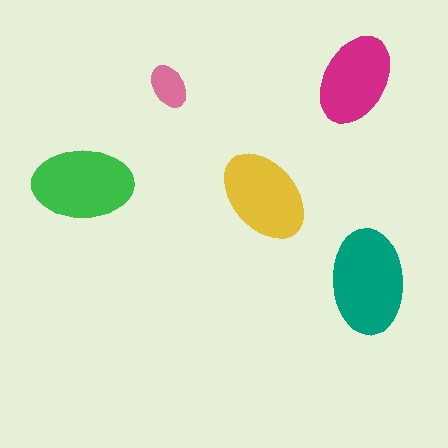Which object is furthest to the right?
The teal ellipse is rightmost.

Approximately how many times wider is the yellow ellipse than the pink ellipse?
About 2 times wider.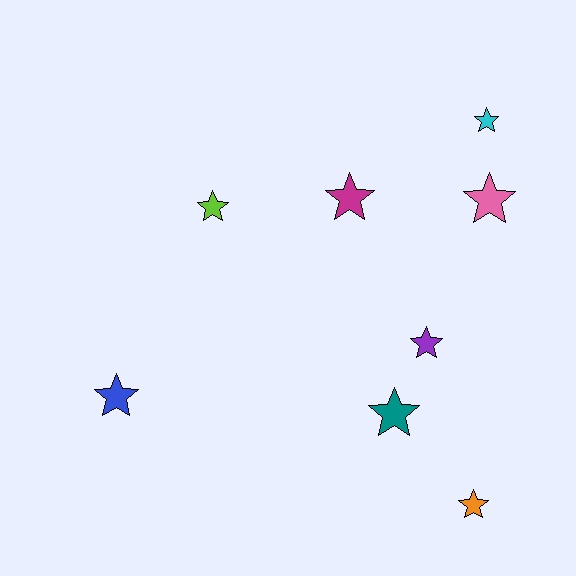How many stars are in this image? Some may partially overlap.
There are 8 stars.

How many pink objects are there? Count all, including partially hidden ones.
There is 1 pink object.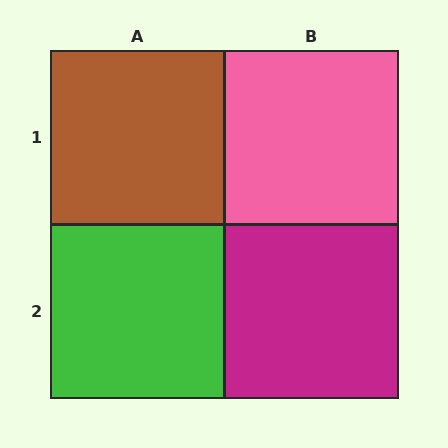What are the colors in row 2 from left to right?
Green, magenta.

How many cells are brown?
1 cell is brown.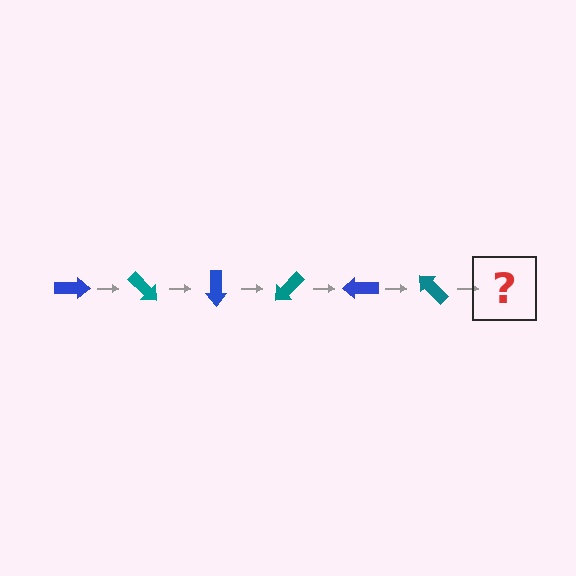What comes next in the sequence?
The next element should be a blue arrow, rotated 270 degrees from the start.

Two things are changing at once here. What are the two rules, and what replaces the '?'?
The two rules are that it rotates 45 degrees each step and the color cycles through blue and teal. The '?' should be a blue arrow, rotated 270 degrees from the start.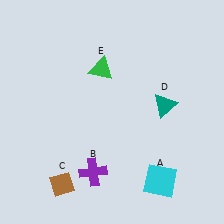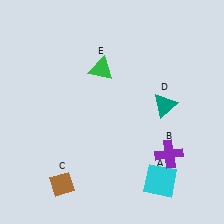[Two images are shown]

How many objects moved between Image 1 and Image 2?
1 object moved between the two images.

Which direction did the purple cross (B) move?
The purple cross (B) moved right.